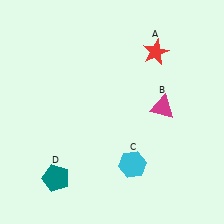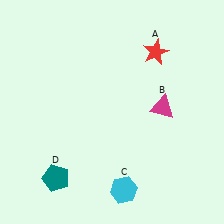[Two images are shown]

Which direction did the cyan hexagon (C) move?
The cyan hexagon (C) moved down.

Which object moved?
The cyan hexagon (C) moved down.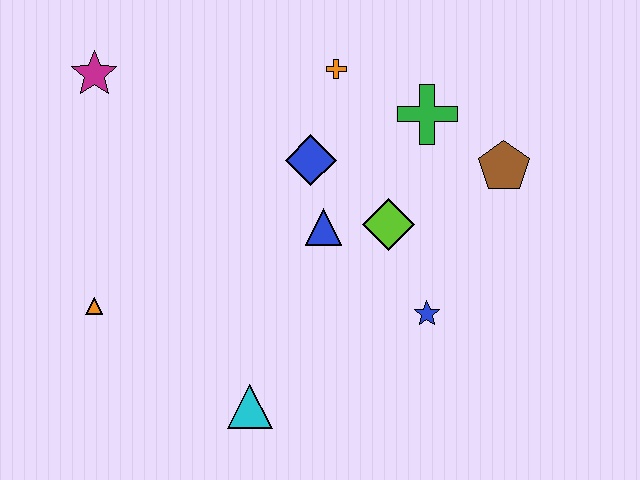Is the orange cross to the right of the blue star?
No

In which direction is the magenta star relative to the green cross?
The magenta star is to the left of the green cross.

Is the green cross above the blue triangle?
Yes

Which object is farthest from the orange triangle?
The brown pentagon is farthest from the orange triangle.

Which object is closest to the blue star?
The lime diamond is closest to the blue star.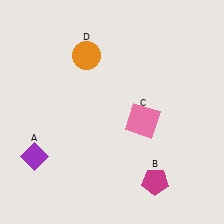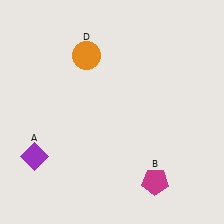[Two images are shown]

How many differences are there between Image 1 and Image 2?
There is 1 difference between the two images.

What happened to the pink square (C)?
The pink square (C) was removed in Image 2. It was in the bottom-right area of Image 1.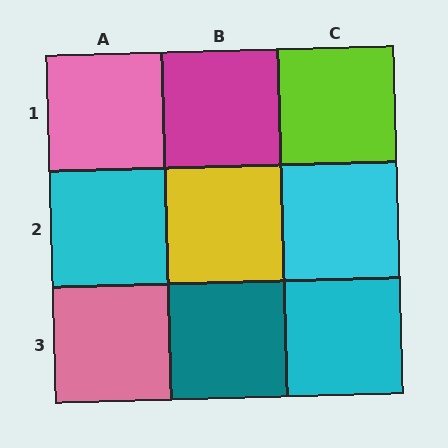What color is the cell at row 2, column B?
Yellow.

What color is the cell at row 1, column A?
Pink.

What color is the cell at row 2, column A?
Cyan.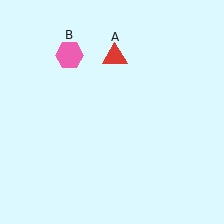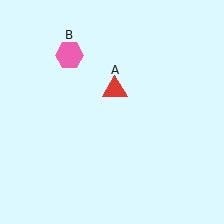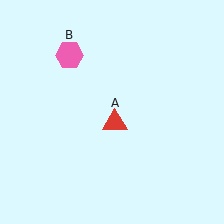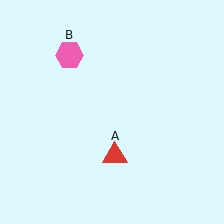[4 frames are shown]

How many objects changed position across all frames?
1 object changed position: red triangle (object A).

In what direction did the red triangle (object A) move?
The red triangle (object A) moved down.